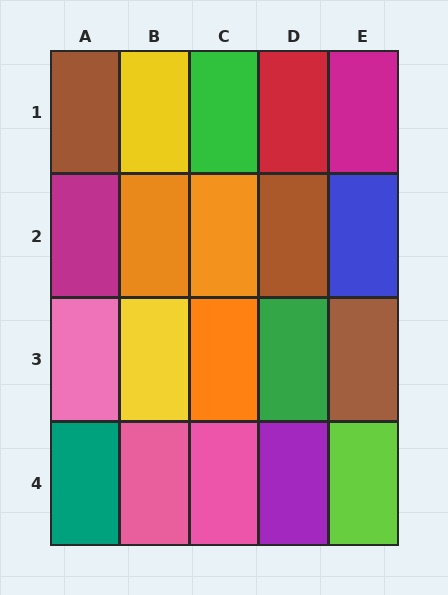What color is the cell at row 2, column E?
Blue.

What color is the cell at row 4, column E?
Lime.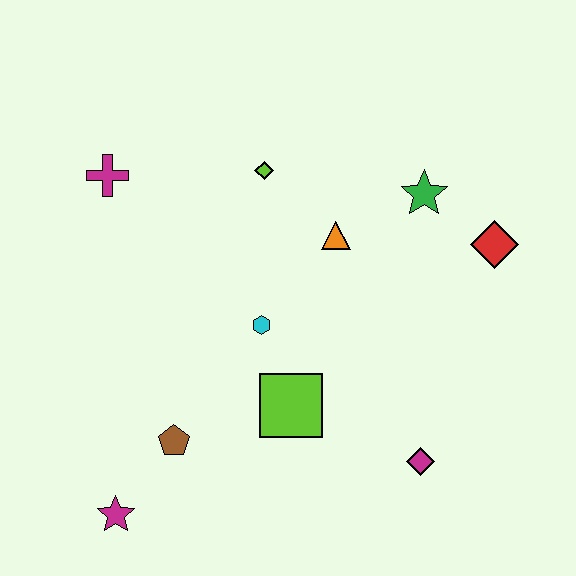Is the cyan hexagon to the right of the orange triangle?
No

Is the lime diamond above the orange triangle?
Yes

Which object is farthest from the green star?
The magenta star is farthest from the green star.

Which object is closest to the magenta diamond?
The lime square is closest to the magenta diamond.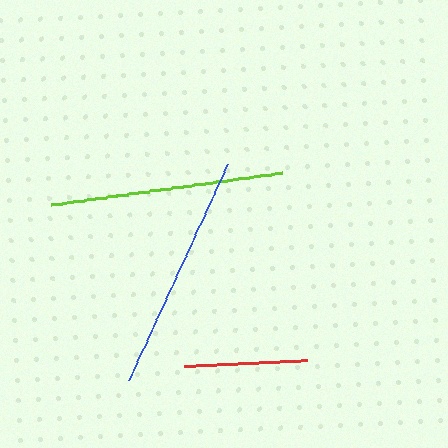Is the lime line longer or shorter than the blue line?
The blue line is longer than the lime line.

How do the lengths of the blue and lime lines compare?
The blue and lime lines are approximately the same length.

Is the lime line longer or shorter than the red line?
The lime line is longer than the red line.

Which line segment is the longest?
The blue line is the longest at approximately 238 pixels.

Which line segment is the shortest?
The red line is the shortest at approximately 123 pixels.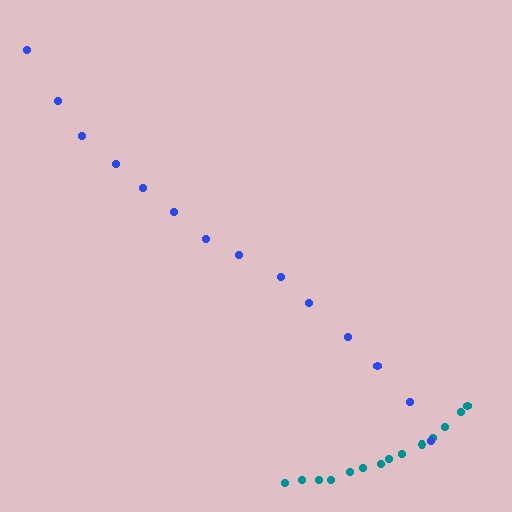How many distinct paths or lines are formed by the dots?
There are 2 distinct paths.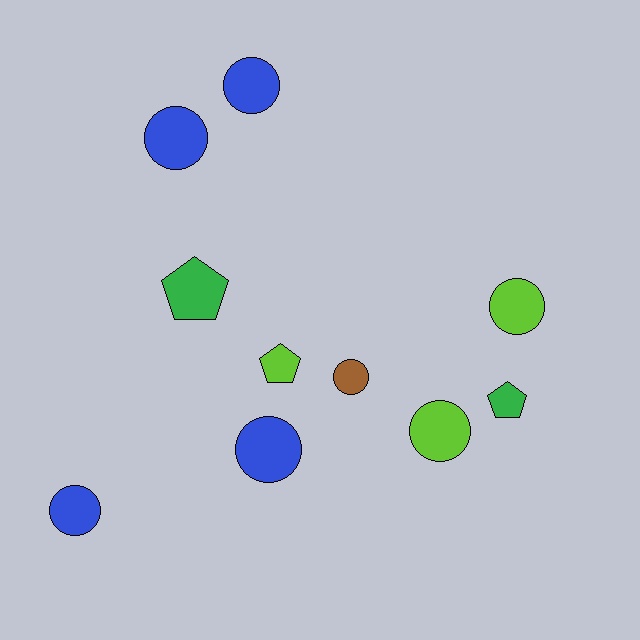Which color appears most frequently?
Blue, with 4 objects.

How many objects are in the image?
There are 10 objects.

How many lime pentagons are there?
There is 1 lime pentagon.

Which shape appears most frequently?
Circle, with 7 objects.